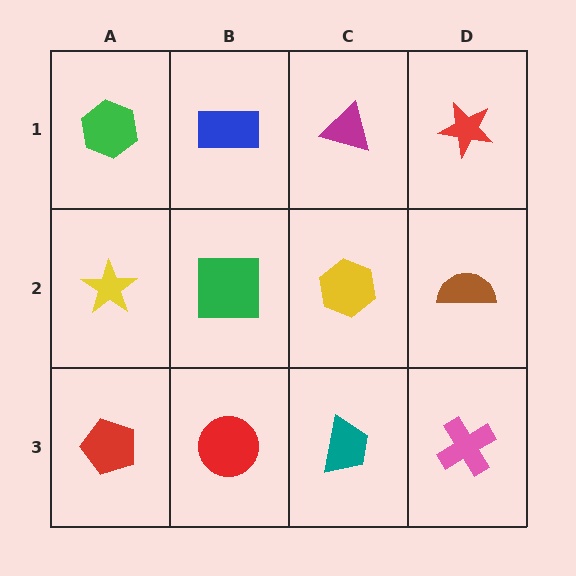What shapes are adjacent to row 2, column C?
A magenta triangle (row 1, column C), a teal trapezoid (row 3, column C), a green square (row 2, column B), a brown semicircle (row 2, column D).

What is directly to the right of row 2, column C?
A brown semicircle.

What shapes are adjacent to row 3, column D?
A brown semicircle (row 2, column D), a teal trapezoid (row 3, column C).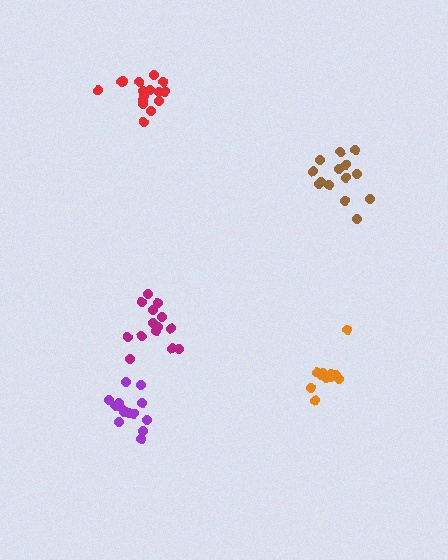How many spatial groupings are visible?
There are 5 spatial groupings.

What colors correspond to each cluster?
The clusters are colored: purple, magenta, orange, brown, red.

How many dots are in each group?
Group 1: 14 dots, Group 2: 14 dots, Group 3: 11 dots, Group 4: 14 dots, Group 5: 16 dots (69 total).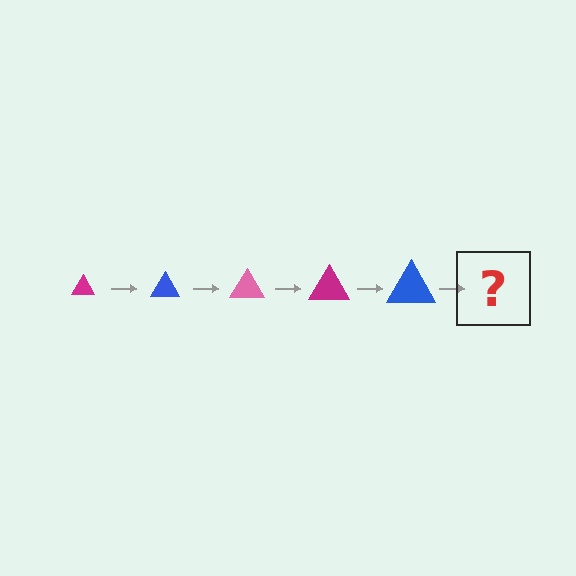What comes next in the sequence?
The next element should be a pink triangle, larger than the previous one.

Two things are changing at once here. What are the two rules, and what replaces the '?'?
The two rules are that the triangle grows larger each step and the color cycles through magenta, blue, and pink. The '?' should be a pink triangle, larger than the previous one.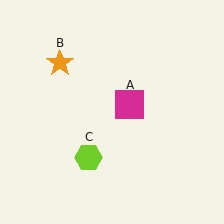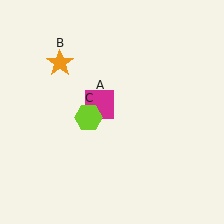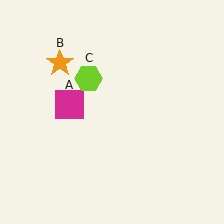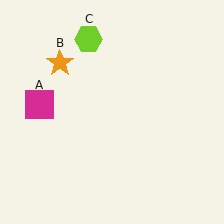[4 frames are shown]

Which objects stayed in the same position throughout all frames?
Orange star (object B) remained stationary.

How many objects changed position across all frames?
2 objects changed position: magenta square (object A), lime hexagon (object C).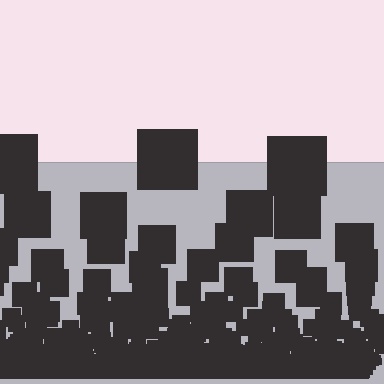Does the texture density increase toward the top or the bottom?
Density increases toward the bottom.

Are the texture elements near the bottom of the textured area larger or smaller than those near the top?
Smaller. The gradient is inverted — elements near the bottom are smaller and denser.